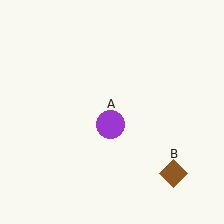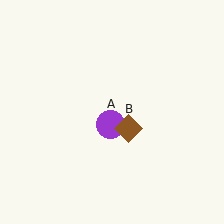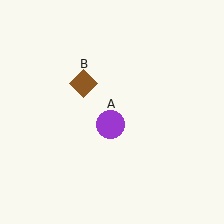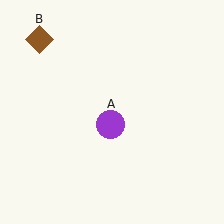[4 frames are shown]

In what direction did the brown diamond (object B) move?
The brown diamond (object B) moved up and to the left.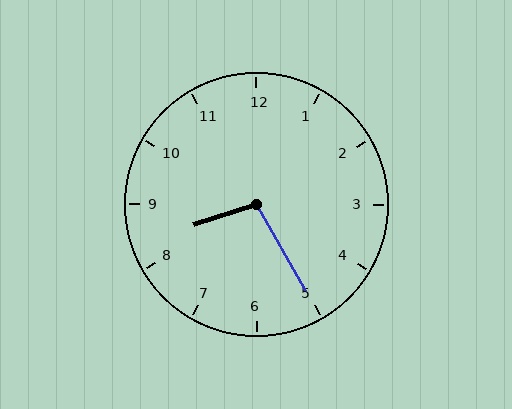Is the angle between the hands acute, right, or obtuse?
It is obtuse.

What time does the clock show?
8:25.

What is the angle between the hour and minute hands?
Approximately 102 degrees.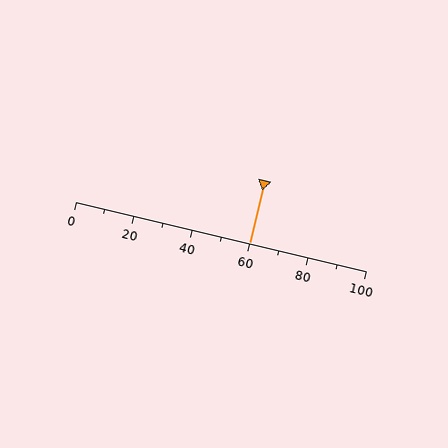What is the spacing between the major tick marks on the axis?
The major ticks are spaced 20 apart.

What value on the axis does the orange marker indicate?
The marker indicates approximately 60.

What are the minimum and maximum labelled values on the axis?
The axis runs from 0 to 100.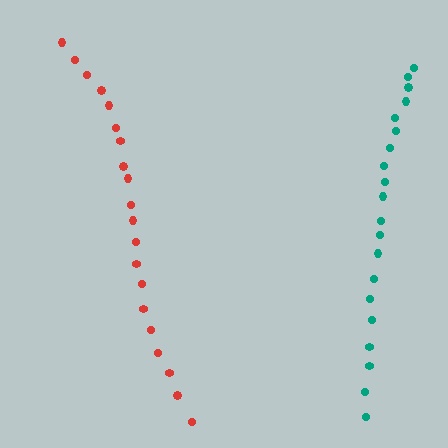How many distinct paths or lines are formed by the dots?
There are 2 distinct paths.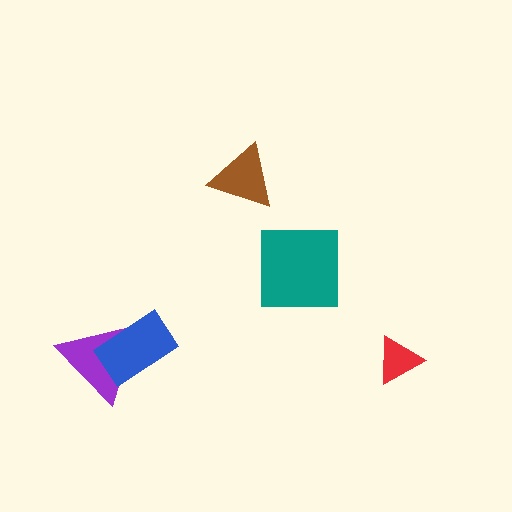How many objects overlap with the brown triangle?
0 objects overlap with the brown triangle.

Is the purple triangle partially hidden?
Yes, it is partially covered by another shape.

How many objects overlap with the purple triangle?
1 object overlaps with the purple triangle.